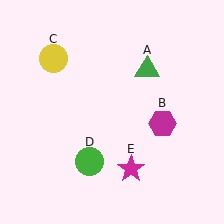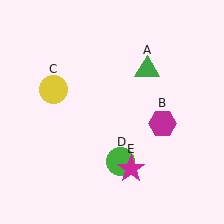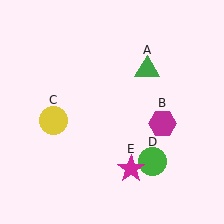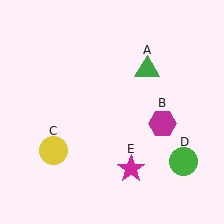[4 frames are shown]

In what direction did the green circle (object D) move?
The green circle (object D) moved right.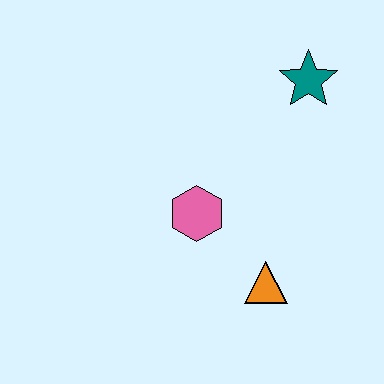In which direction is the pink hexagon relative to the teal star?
The pink hexagon is below the teal star.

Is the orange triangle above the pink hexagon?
No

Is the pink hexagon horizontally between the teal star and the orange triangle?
No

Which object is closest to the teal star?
The pink hexagon is closest to the teal star.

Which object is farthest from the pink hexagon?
The teal star is farthest from the pink hexagon.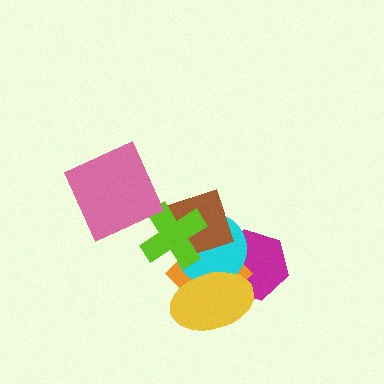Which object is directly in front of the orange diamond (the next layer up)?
The cyan circle is directly in front of the orange diamond.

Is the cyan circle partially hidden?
Yes, it is partially covered by another shape.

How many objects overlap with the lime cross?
3 objects overlap with the lime cross.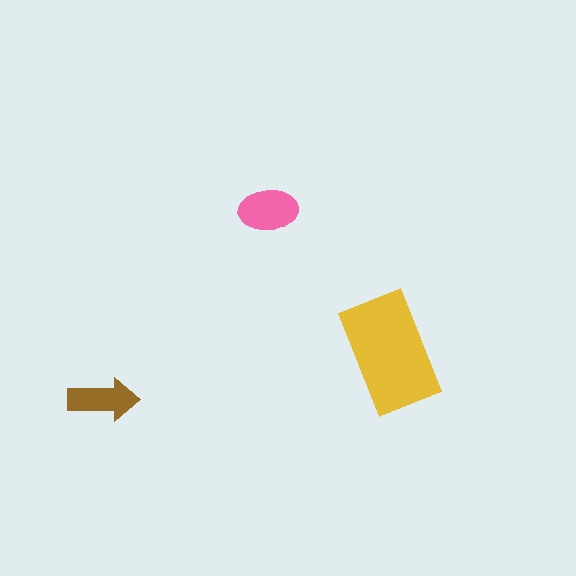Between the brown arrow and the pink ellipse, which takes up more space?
The pink ellipse.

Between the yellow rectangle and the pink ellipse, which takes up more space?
The yellow rectangle.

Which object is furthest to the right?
The yellow rectangle is rightmost.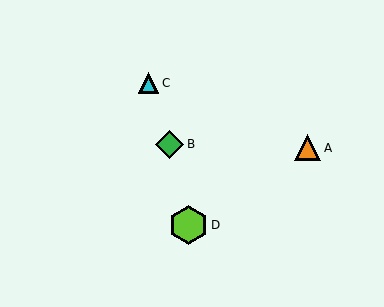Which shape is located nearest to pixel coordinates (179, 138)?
The green diamond (labeled B) at (170, 144) is nearest to that location.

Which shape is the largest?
The lime hexagon (labeled D) is the largest.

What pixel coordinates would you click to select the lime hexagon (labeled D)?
Click at (188, 225) to select the lime hexagon D.